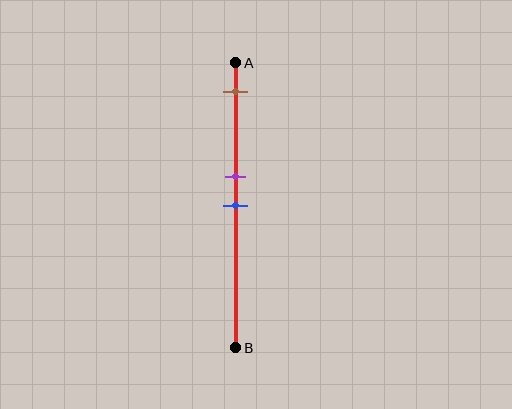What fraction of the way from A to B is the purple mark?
The purple mark is approximately 40% (0.4) of the way from A to B.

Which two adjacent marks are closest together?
The purple and blue marks are the closest adjacent pair.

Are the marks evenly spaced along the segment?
No, the marks are not evenly spaced.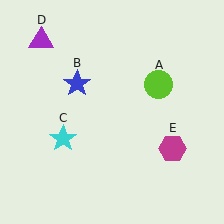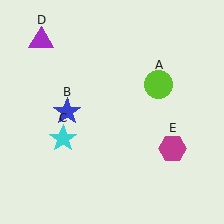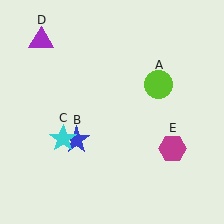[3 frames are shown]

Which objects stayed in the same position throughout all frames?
Lime circle (object A) and cyan star (object C) and purple triangle (object D) and magenta hexagon (object E) remained stationary.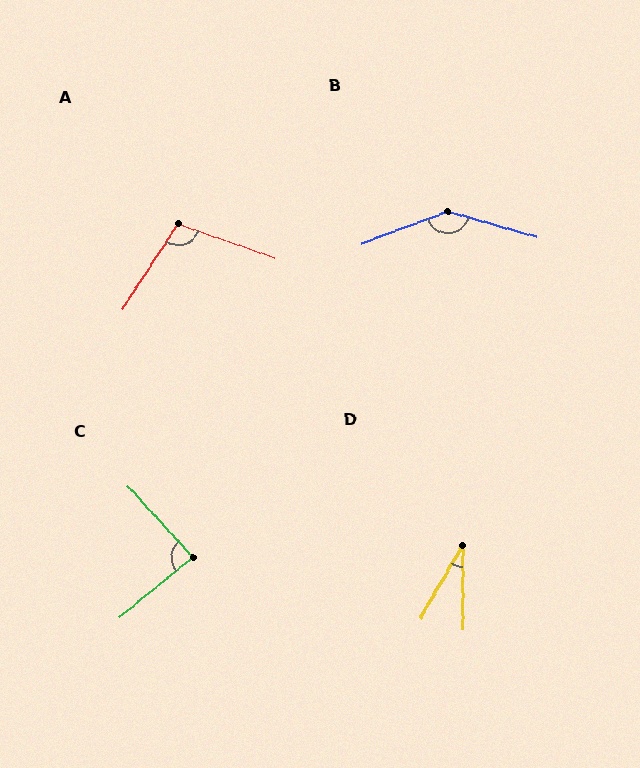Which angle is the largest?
B, at approximately 143 degrees.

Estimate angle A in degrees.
Approximately 104 degrees.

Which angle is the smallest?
D, at approximately 30 degrees.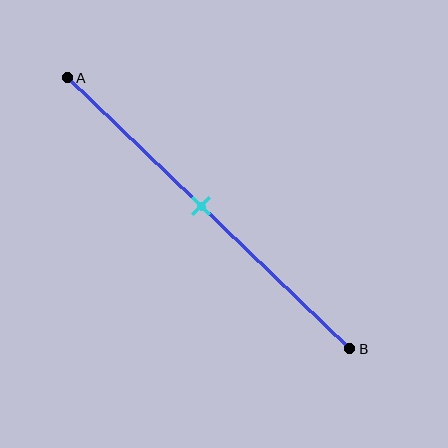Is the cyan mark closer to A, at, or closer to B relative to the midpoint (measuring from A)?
The cyan mark is approximately at the midpoint of segment AB.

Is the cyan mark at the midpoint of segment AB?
Yes, the mark is approximately at the midpoint.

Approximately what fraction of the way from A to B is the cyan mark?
The cyan mark is approximately 45% of the way from A to B.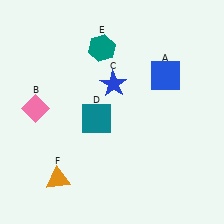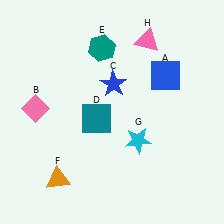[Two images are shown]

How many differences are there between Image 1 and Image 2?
There are 2 differences between the two images.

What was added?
A cyan star (G), a pink triangle (H) were added in Image 2.